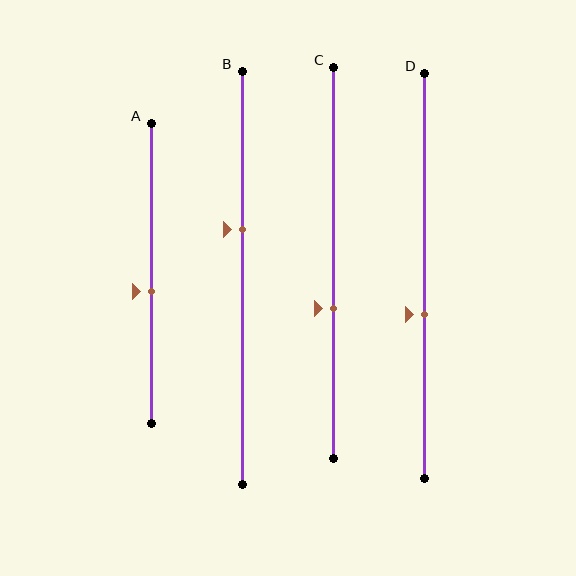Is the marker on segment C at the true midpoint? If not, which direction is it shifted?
No, the marker on segment C is shifted downward by about 12% of the segment length.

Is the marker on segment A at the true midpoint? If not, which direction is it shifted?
No, the marker on segment A is shifted downward by about 6% of the segment length.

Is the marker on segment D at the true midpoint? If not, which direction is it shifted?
No, the marker on segment D is shifted downward by about 10% of the segment length.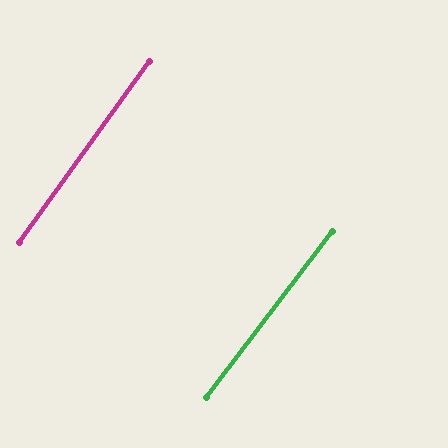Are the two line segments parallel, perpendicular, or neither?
Parallel — their directions differ by only 1.6°.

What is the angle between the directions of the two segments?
Approximately 2 degrees.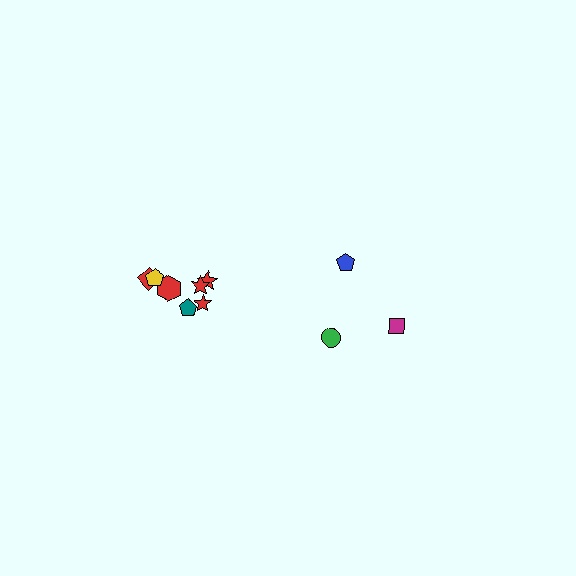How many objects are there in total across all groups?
There are 10 objects.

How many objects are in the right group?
There are 3 objects.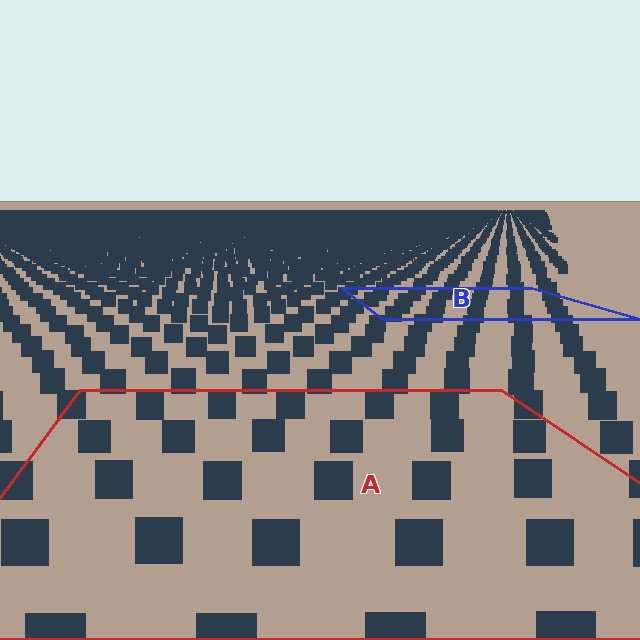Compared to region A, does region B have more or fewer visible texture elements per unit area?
Region B has more texture elements per unit area — they are packed more densely because it is farther away.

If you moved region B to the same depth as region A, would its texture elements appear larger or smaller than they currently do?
They would appear larger. At a closer depth, the same texture elements are projected at a bigger on-screen size.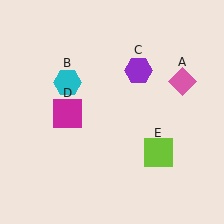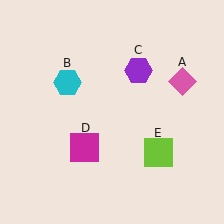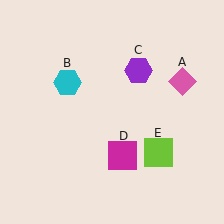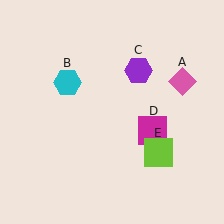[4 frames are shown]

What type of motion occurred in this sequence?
The magenta square (object D) rotated counterclockwise around the center of the scene.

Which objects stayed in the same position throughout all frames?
Pink diamond (object A) and cyan hexagon (object B) and purple hexagon (object C) and lime square (object E) remained stationary.